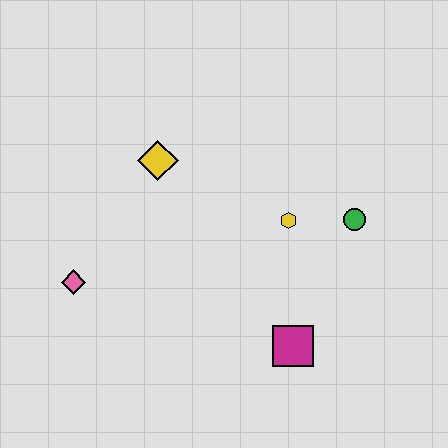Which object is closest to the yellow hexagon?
The green circle is closest to the yellow hexagon.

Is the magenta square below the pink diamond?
Yes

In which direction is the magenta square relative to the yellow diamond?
The magenta square is below the yellow diamond.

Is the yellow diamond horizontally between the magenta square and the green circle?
No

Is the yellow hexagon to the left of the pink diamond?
No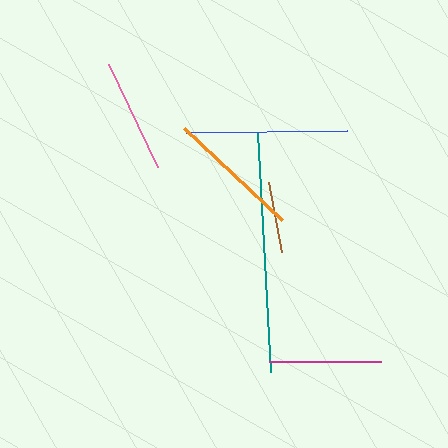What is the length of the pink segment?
The pink segment is approximately 114 pixels long.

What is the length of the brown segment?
The brown segment is approximately 71 pixels long.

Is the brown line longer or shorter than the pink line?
The pink line is longer than the brown line.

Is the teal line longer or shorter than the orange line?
The teal line is longer than the orange line.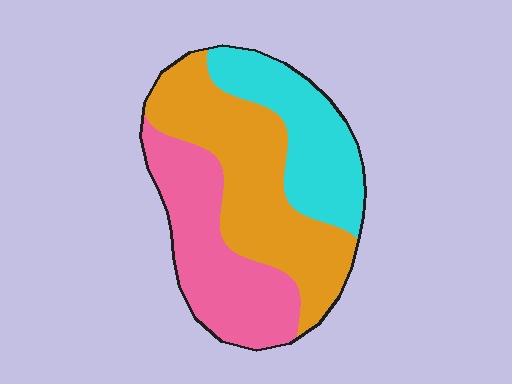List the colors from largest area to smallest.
From largest to smallest: orange, pink, cyan.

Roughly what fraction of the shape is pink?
Pink covers 32% of the shape.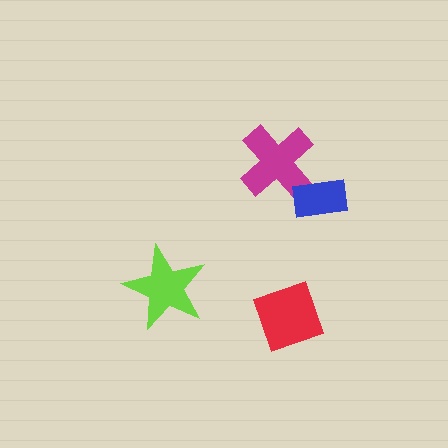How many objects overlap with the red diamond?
0 objects overlap with the red diamond.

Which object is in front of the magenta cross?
The blue rectangle is in front of the magenta cross.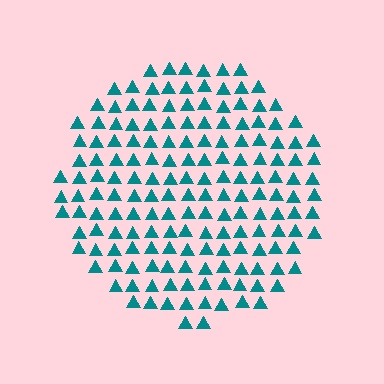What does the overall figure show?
The overall figure shows a circle.